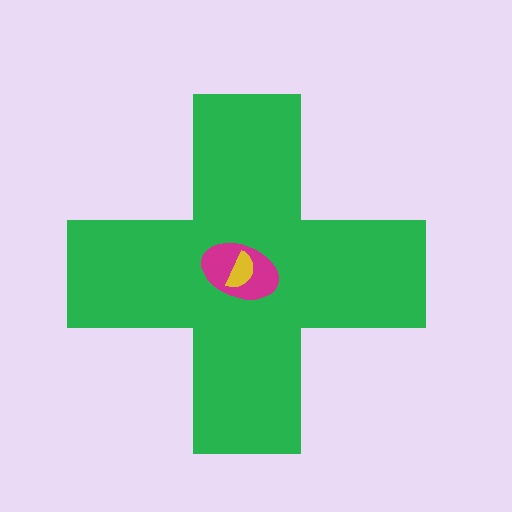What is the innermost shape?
The yellow semicircle.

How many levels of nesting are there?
3.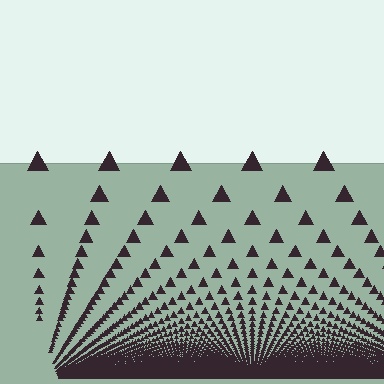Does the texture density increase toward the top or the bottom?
Density increases toward the bottom.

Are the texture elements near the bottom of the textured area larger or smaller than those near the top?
Smaller. The gradient is inverted — elements near the bottom are smaller and denser.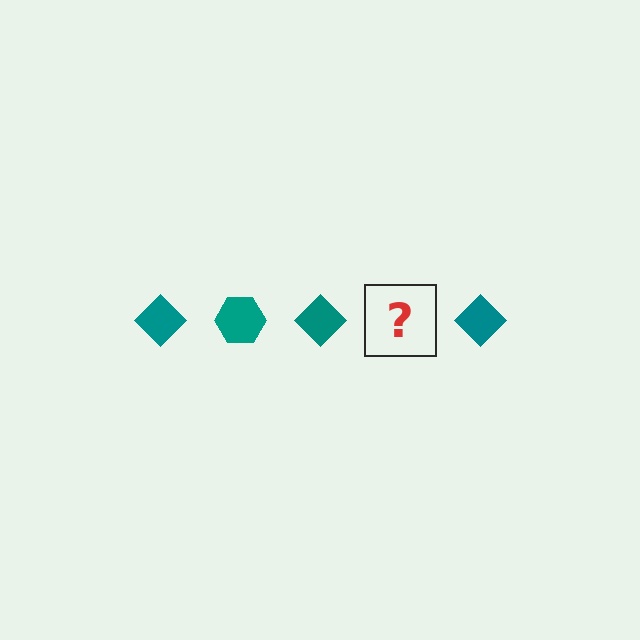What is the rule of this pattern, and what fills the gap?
The rule is that the pattern cycles through diamond, hexagon shapes in teal. The gap should be filled with a teal hexagon.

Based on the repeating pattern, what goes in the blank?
The blank should be a teal hexagon.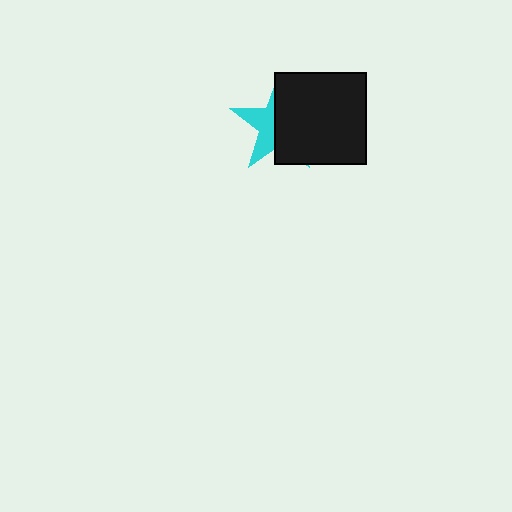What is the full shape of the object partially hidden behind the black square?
The partially hidden object is a cyan star.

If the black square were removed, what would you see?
You would see the complete cyan star.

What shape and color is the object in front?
The object in front is a black square.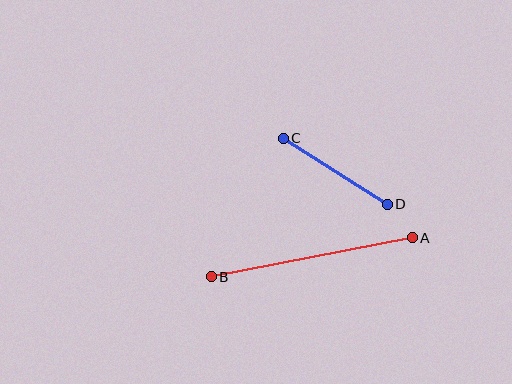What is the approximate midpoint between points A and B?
The midpoint is at approximately (312, 257) pixels.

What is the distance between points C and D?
The distance is approximately 123 pixels.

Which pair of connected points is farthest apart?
Points A and B are farthest apart.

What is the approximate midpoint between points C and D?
The midpoint is at approximately (335, 171) pixels.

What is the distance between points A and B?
The distance is approximately 205 pixels.